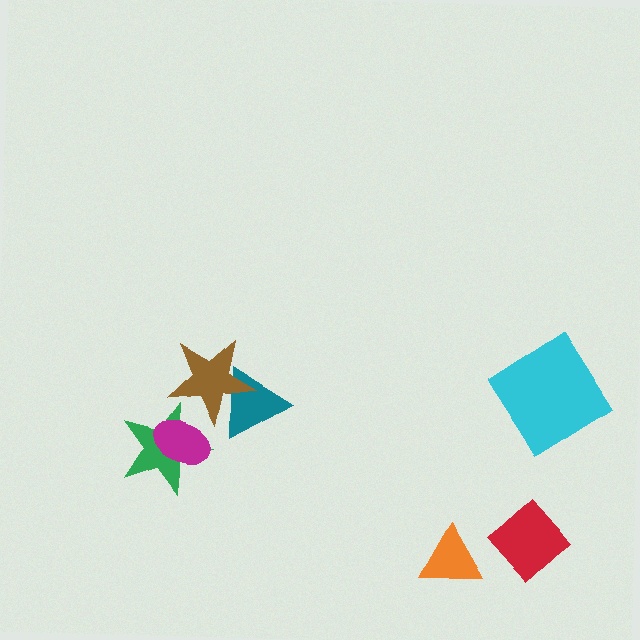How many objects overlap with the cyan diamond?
0 objects overlap with the cyan diamond.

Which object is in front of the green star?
The magenta ellipse is in front of the green star.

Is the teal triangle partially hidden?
Yes, it is partially covered by another shape.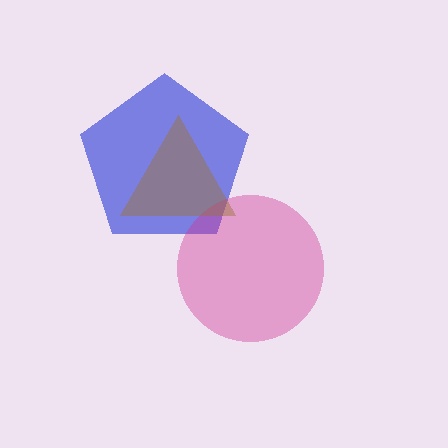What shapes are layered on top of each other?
The layered shapes are: a blue pentagon, a magenta circle, a brown triangle.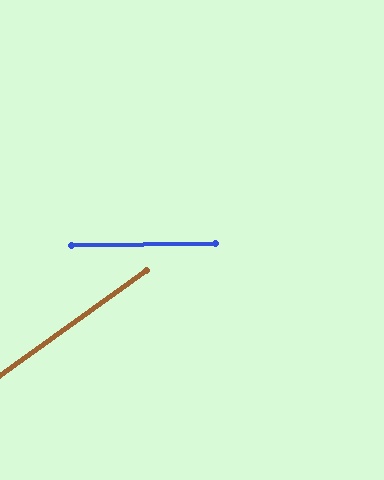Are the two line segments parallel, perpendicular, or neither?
Neither parallel nor perpendicular — they differ by about 35°.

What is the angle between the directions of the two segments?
Approximately 35 degrees.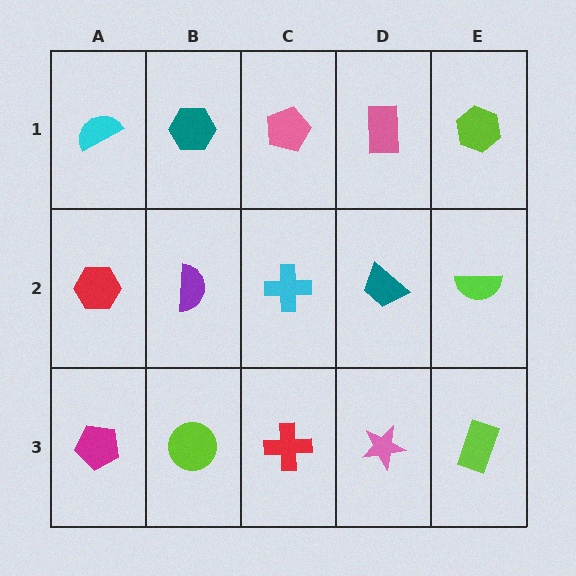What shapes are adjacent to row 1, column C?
A cyan cross (row 2, column C), a teal hexagon (row 1, column B), a pink rectangle (row 1, column D).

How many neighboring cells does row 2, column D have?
4.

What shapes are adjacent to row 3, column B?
A purple semicircle (row 2, column B), a magenta pentagon (row 3, column A), a red cross (row 3, column C).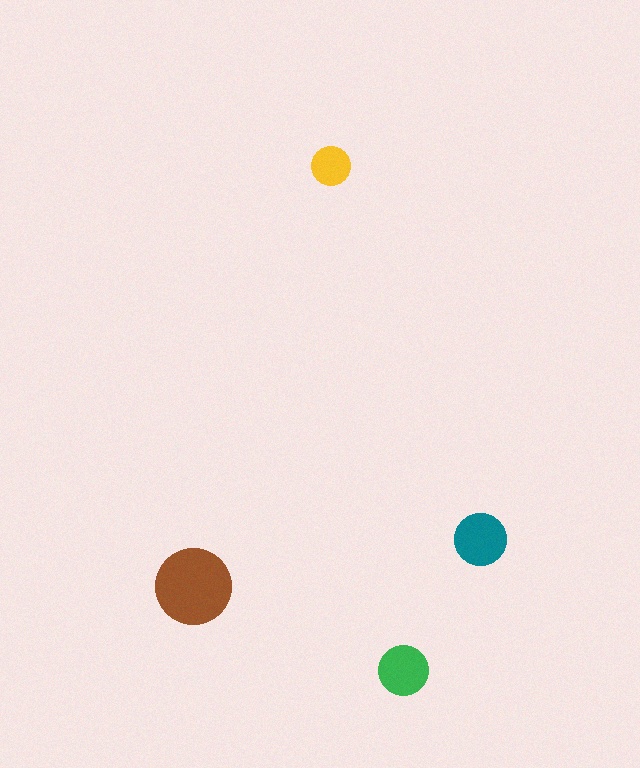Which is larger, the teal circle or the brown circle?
The brown one.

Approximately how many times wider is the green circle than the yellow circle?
About 1.5 times wider.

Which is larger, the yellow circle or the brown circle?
The brown one.